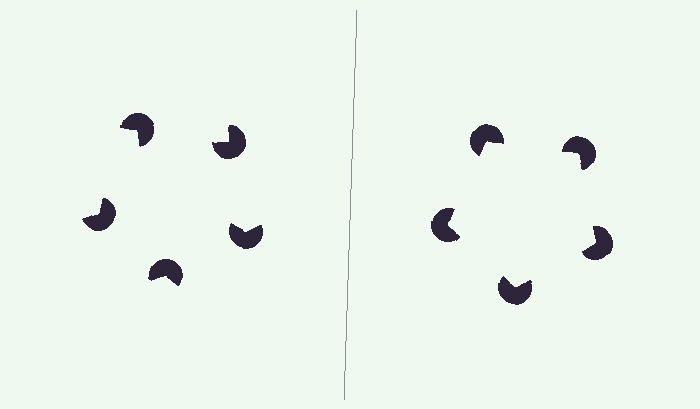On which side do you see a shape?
An illusory pentagon appears on the right side. On the left side the wedge cuts are rotated, so no coherent shape forms.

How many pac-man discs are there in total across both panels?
10 — 5 on each side.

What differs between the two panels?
The pac-man discs are positioned identically on both sides; only the wedge orientations differ. On the right they align to a pentagon; on the left they are misaligned.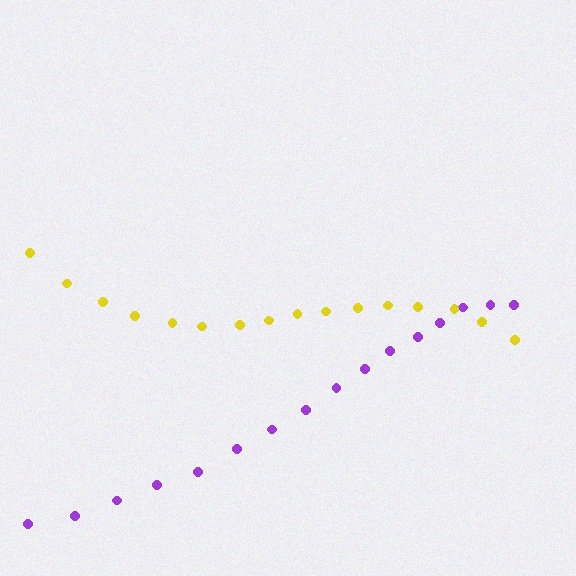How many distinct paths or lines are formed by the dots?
There are 2 distinct paths.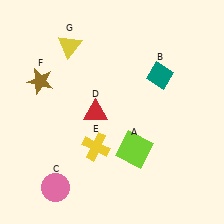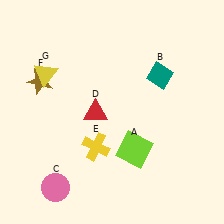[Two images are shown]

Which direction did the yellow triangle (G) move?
The yellow triangle (G) moved down.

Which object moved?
The yellow triangle (G) moved down.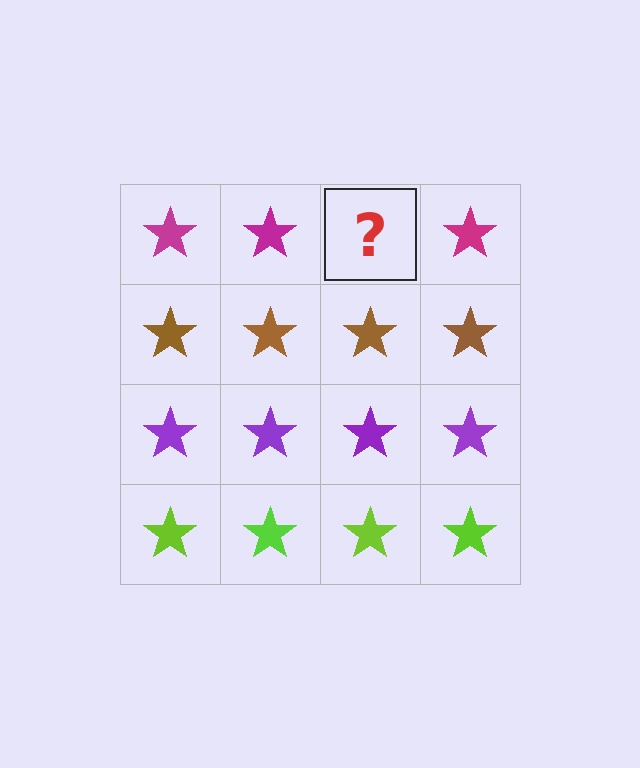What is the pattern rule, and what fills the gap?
The rule is that each row has a consistent color. The gap should be filled with a magenta star.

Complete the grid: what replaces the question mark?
The question mark should be replaced with a magenta star.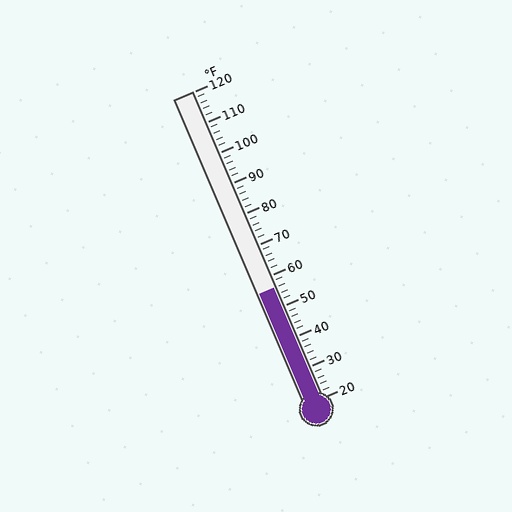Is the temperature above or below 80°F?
The temperature is below 80°F.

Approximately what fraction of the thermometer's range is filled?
The thermometer is filled to approximately 35% of its range.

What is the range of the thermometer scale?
The thermometer scale ranges from 20°F to 120°F.